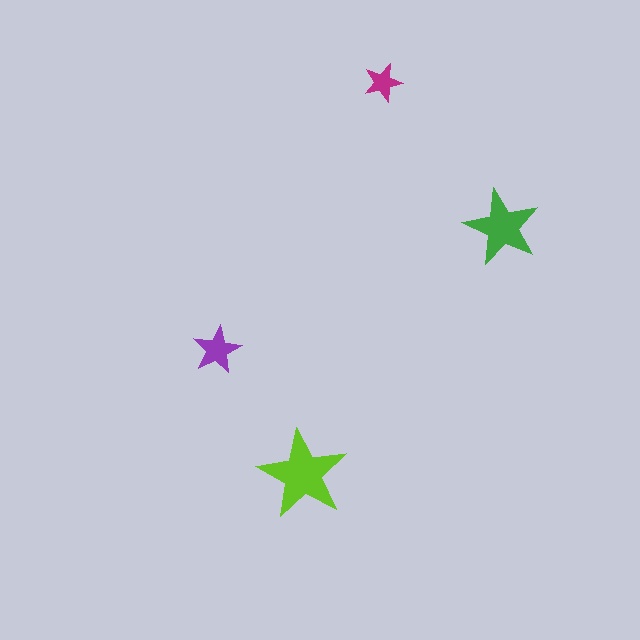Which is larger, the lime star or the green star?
The lime one.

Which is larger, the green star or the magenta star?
The green one.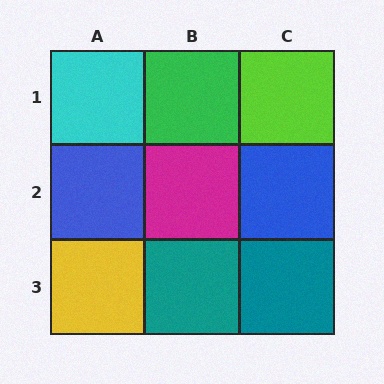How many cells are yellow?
1 cell is yellow.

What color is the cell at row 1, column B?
Green.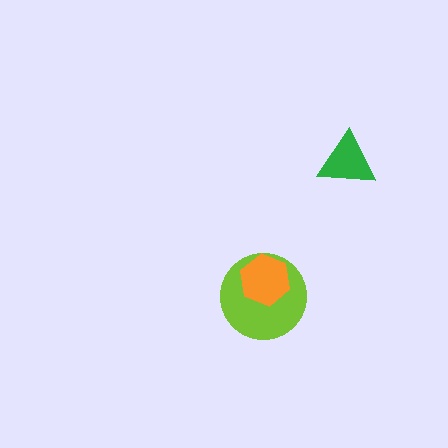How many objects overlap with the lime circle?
1 object overlaps with the lime circle.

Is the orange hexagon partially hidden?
No, no other shape covers it.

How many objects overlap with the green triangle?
0 objects overlap with the green triangle.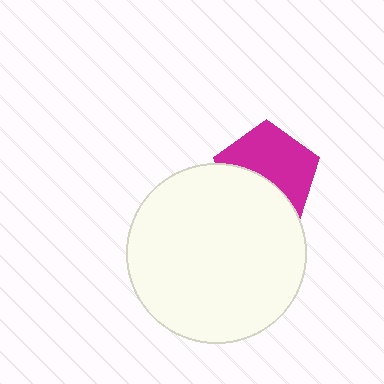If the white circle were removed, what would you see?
You would see the complete magenta pentagon.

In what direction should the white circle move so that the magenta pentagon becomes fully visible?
The white circle should move down. That is the shortest direction to clear the overlap and leave the magenta pentagon fully visible.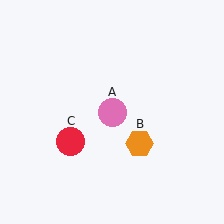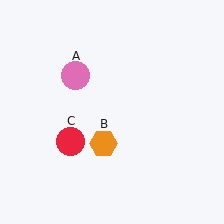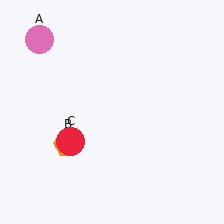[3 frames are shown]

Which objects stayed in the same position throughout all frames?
Red circle (object C) remained stationary.